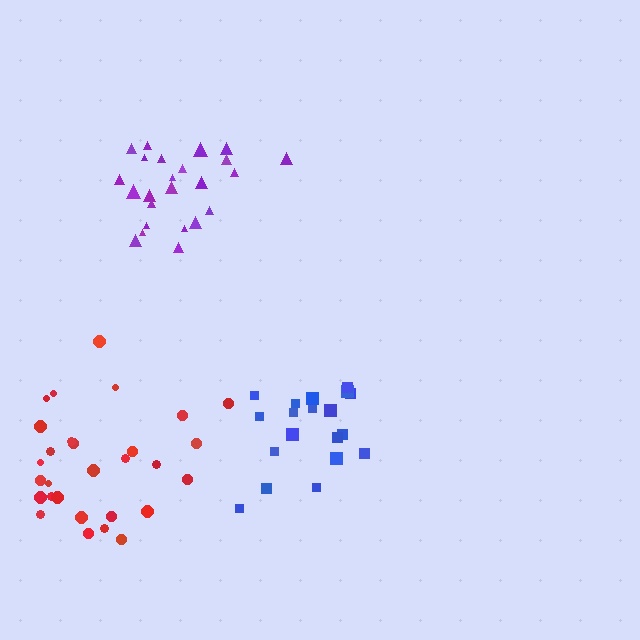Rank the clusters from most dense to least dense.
purple, blue, red.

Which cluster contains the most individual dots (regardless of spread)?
Red (29).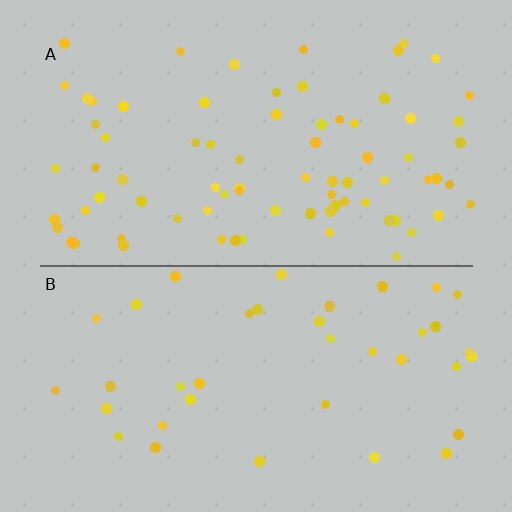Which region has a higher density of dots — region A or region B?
A (the top).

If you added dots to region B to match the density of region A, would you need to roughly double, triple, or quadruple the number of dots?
Approximately double.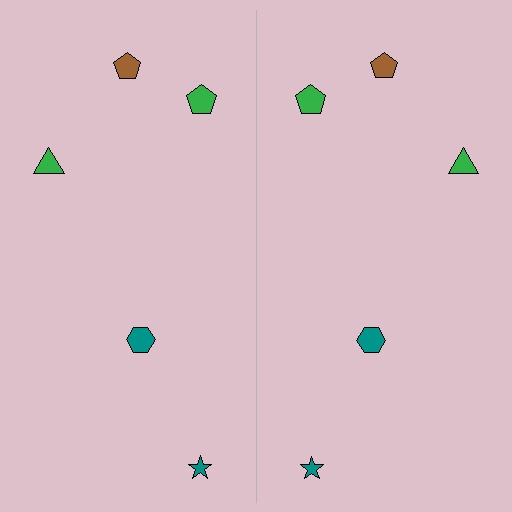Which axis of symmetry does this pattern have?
The pattern has a vertical axis of symmetry running through the center of the image.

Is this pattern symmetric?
Yes, this pattern has bilateral (reflection) symmetry.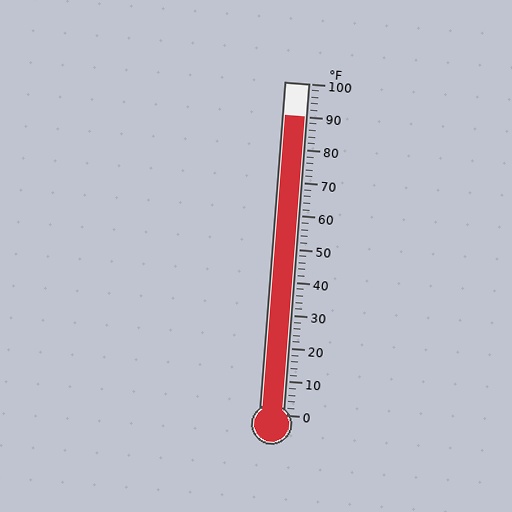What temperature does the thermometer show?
The thermometer shows approximately 90°F.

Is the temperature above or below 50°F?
The temperature is above 50°F.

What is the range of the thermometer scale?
The thermometer scale ranges from 0°F to 100°F.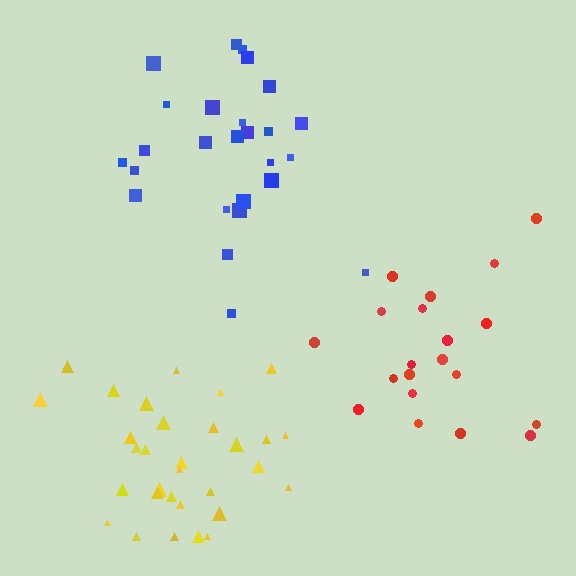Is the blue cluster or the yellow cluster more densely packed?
Yellow.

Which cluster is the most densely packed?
Yellow.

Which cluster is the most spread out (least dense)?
Red.